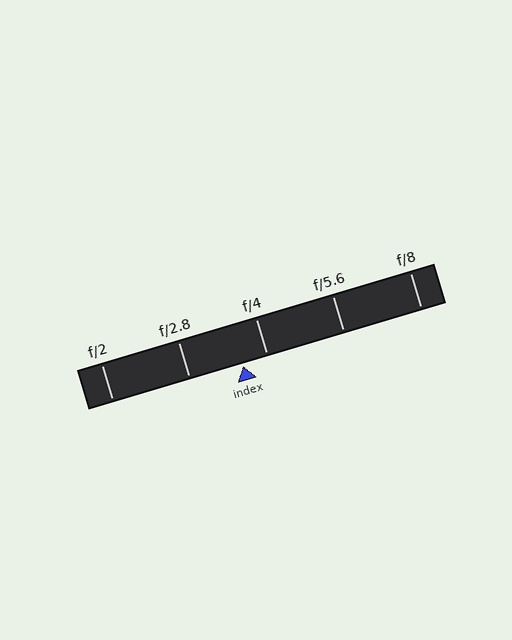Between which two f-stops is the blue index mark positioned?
The index mark is between f/2.8 and f/4.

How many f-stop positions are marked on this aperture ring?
There are 5 f-stop positions marked.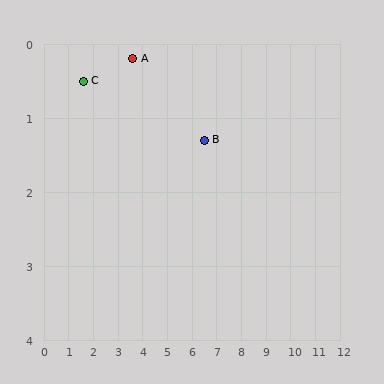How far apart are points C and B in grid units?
Points C and B are about 5.0 grid units apart.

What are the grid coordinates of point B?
Point B is at approximately (6.5, 1.3).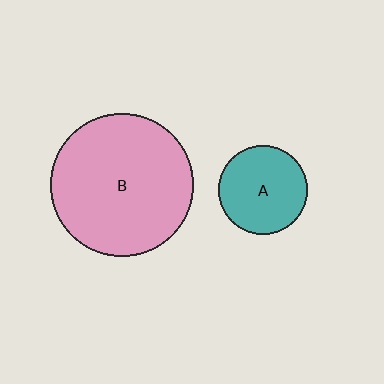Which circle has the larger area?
Circle B (pink).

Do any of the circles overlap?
No, none of the circles overlap.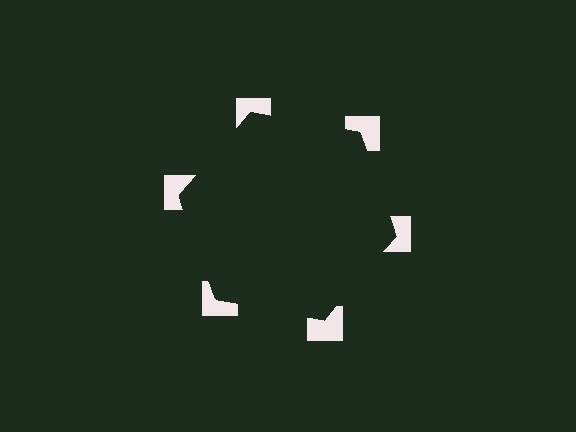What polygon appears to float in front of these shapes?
An illusory hexagon — its edges are inferred from the aligned wedge cuts in the notched squares, not physically drawn.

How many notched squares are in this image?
There are 6 — one at each vertex of the illusory hexagon.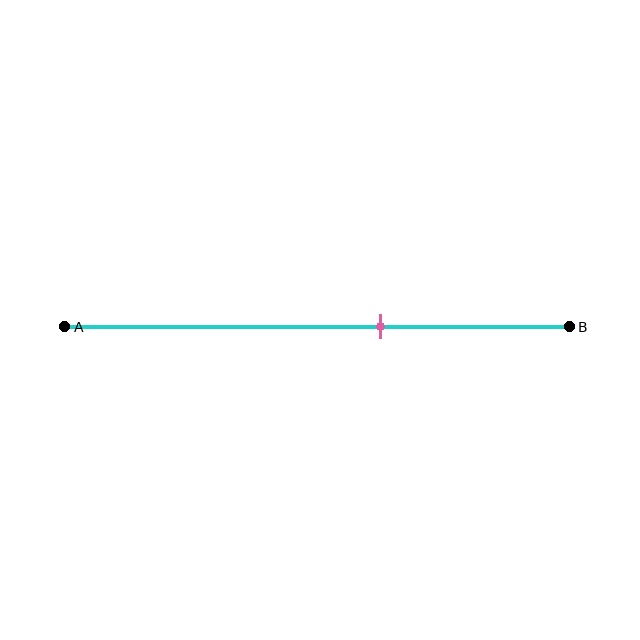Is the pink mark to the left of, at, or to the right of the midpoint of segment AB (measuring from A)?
The pink mark is to the right of the midpoint of segment AB.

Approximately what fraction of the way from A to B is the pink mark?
The pink mark is approximately 60% of the way from A to B.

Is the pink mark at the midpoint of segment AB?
No, the mark is at about 60% from A, not at the 50% midpoint.